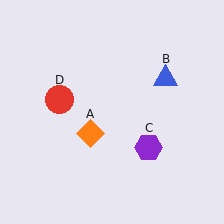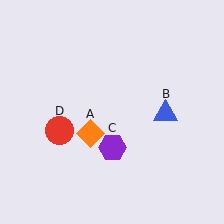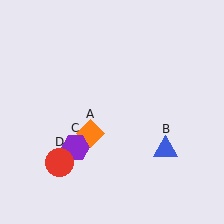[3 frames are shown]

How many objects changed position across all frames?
3 objects changed position: blue triangle (object B), purple hexagon (object C), red circle (object D).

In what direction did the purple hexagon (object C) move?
The purple hexagon (object C) moved left.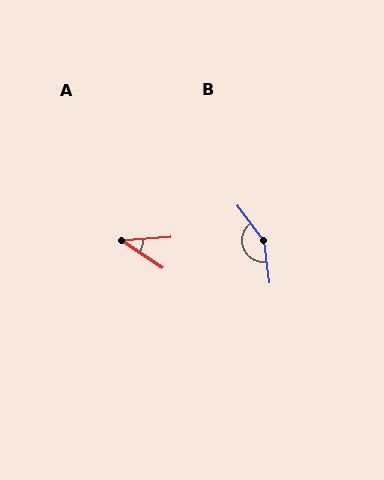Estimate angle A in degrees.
Approximately 38 degrees.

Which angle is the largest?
B, at approximately 150 degrees.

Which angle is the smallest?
A, at approximately 38 degrees.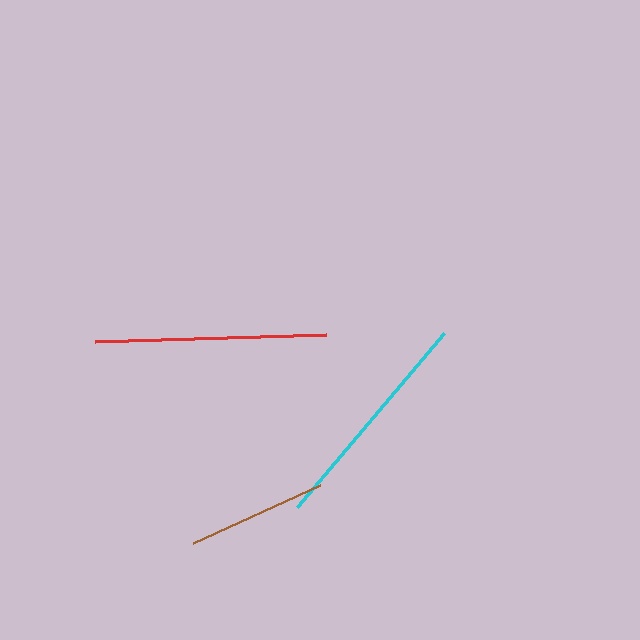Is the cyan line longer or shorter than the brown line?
The cyan line is longer than the brown line.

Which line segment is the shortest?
The brown line is the shortest at approximately 140 pixels.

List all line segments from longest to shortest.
From longest to shortest: red, cyan, brown.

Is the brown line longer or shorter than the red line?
The red line is longer than the brown line.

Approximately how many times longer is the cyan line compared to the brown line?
The cyan line is approximately 1.6 times the length of the brown line.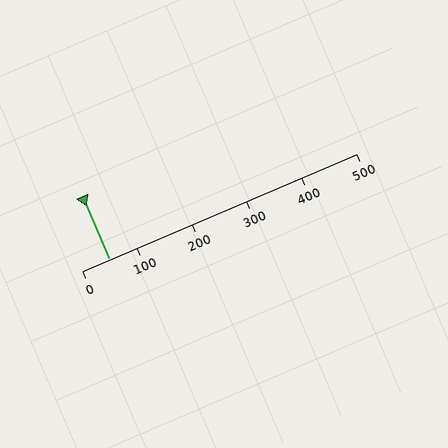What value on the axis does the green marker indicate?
The marker indicates approximately 50.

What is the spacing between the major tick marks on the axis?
The major ticks are spaced 100 apart.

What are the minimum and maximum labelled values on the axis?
The axis runs from 0 to 500.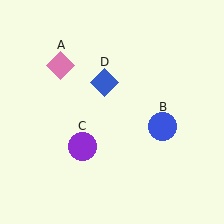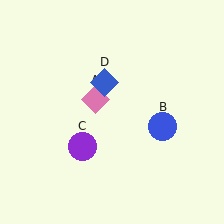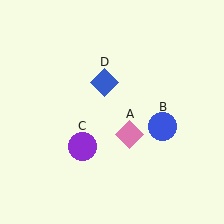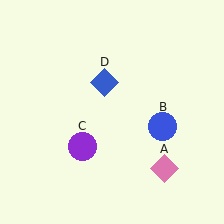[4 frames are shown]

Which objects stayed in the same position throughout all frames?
Blue circle (object B) and purple circle (object C) and blue diamond (object D) remained stationary.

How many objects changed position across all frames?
1 object changed position: pink diamond (object A).